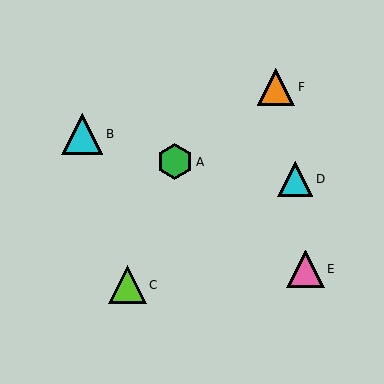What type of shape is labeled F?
Shape F is an orange triangle.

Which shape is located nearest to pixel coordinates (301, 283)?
The pink triangle (labeled E) at (305, 269) is nearest to that location.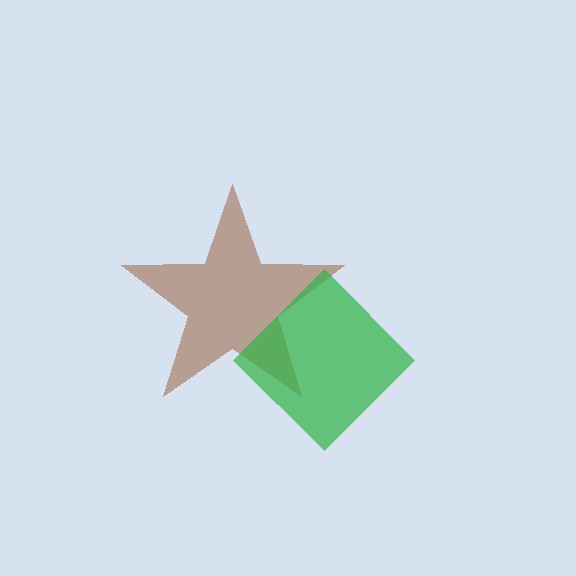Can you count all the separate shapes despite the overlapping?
Yes, there are 2 separate shapes.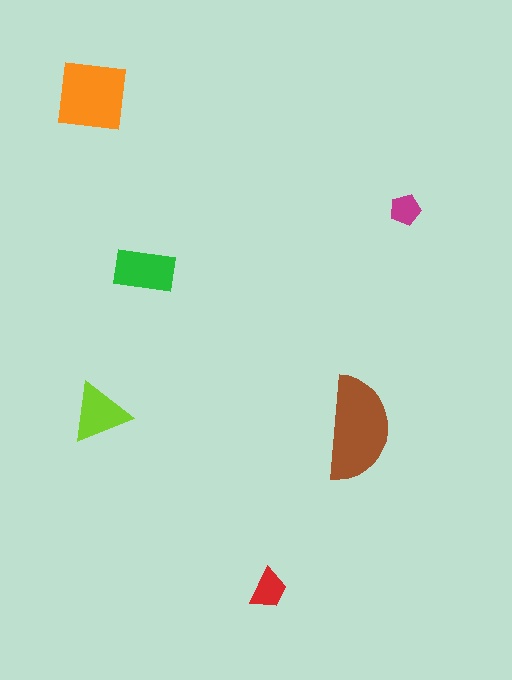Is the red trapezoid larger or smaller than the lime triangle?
Smaller.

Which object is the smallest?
The magenta pentagon.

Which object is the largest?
The brown semicircle.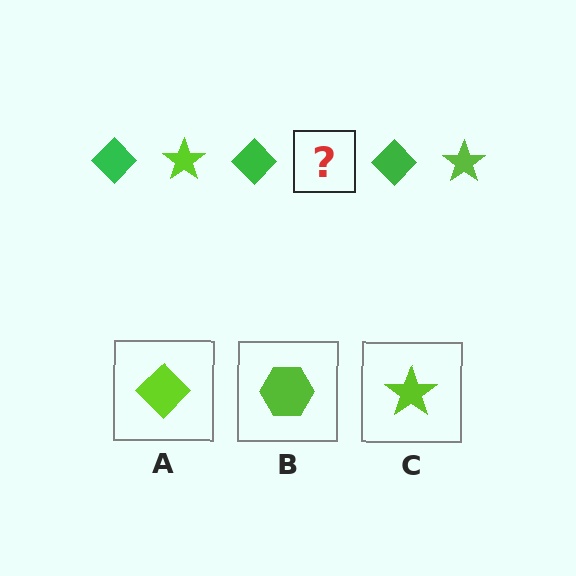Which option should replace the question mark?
Option C.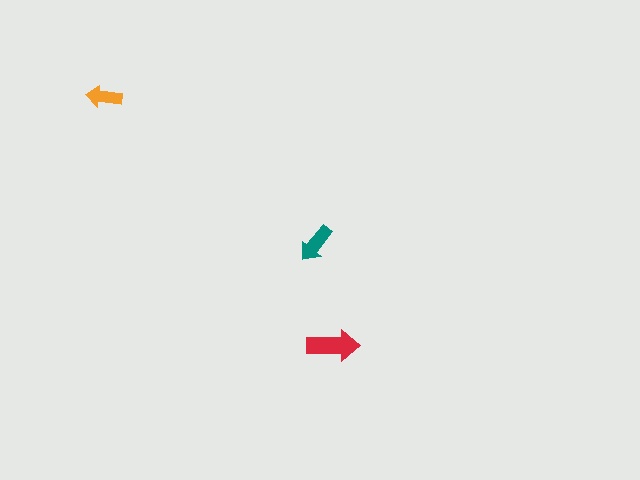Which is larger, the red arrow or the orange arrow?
The red one.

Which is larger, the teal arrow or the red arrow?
The red one.